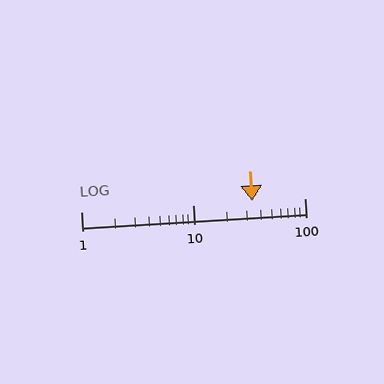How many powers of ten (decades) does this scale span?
The scale spans 2 decades, from 1 to 100.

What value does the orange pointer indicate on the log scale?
The pointer indicates approximately 34.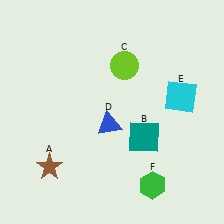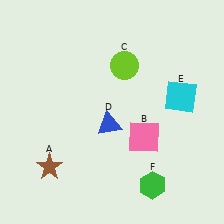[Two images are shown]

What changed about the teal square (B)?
In Image 1, B is teal. In Image 2, it changed to pink.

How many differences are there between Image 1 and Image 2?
There is 1 difference between the two images.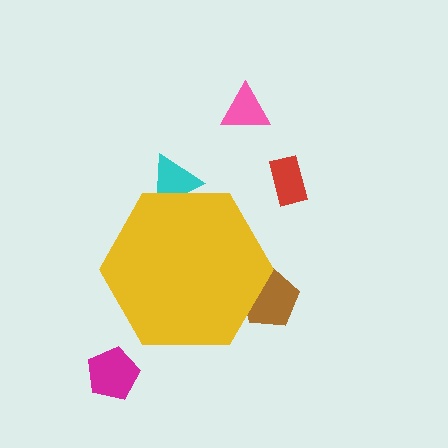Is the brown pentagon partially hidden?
Yes, the brown pentagon is partially hidden behind the yellow hexagon.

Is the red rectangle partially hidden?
No, the red rectangle is fully visible.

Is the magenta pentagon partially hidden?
No, the magenta pentagon is fully visible.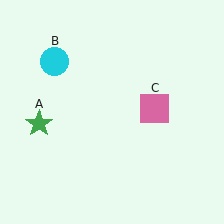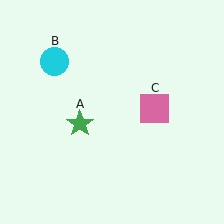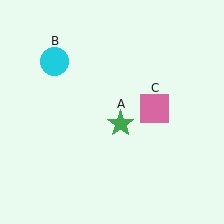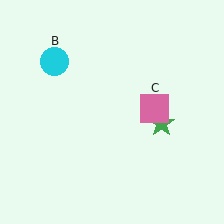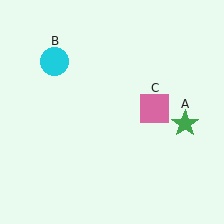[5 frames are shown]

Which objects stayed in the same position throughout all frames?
Cyan circle (object B) and pink square (object C) remained stationary.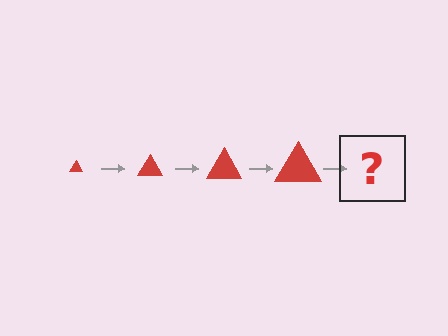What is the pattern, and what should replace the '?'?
The pattern is that the triangle gets progressively larger each step. The '?' should be a red triangle, larger than the previous one.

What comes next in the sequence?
The next element should be a red triangle, larger than the previous one.